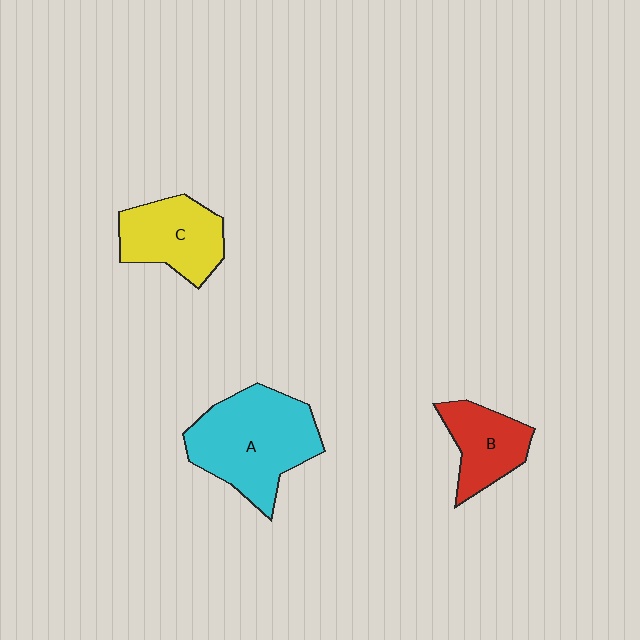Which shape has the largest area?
Shape A (cyan).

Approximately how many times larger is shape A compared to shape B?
Approximately 1.9 times.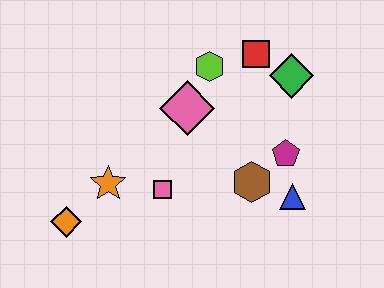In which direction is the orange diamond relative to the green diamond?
The orange diamond is to the left of the green diamond.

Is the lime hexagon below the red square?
Yes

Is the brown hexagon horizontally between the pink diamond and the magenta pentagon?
Yes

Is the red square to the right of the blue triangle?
No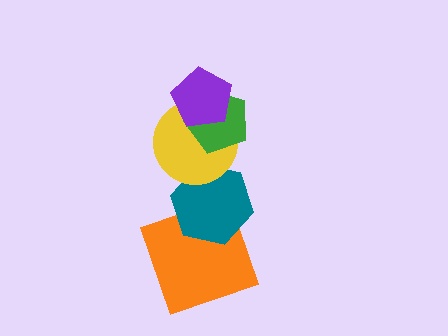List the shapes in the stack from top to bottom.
From top to bottom: the purple pentagon, the green pentagon, the yellow circle, the teal hexagon, the orange square.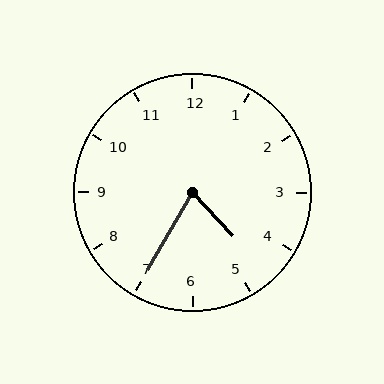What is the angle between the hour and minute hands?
Approximately 72 degrees.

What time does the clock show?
4:35.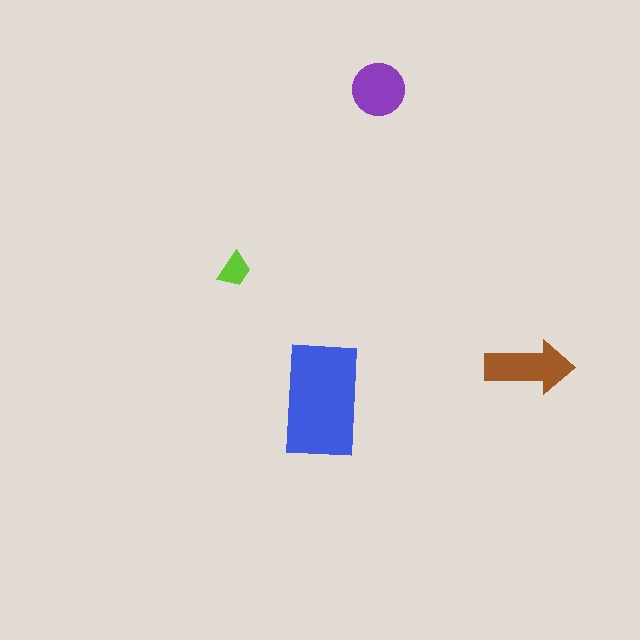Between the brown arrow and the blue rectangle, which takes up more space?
The blue rectangle.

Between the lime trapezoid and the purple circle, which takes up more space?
The purple circle.